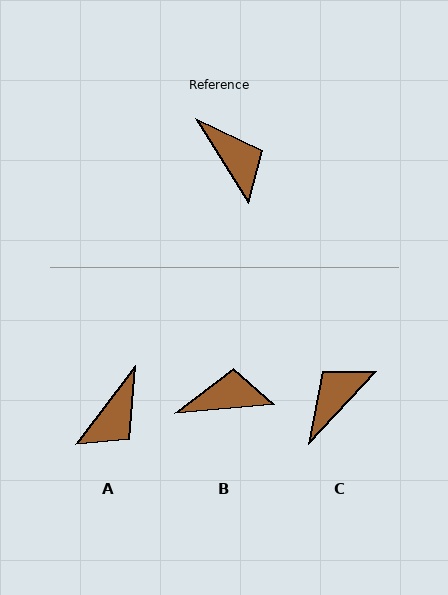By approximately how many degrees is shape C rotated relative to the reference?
Approximately 105 degrees counter-clockwise.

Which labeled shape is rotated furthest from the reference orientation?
C, about 105 degrees away.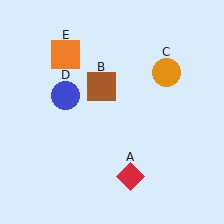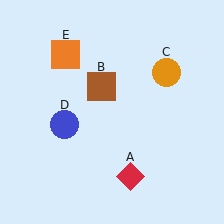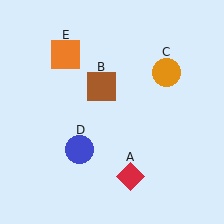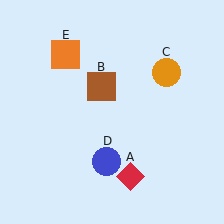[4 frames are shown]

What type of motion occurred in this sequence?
The blue circle (object D) rotated counterclockwise around the center of the scene.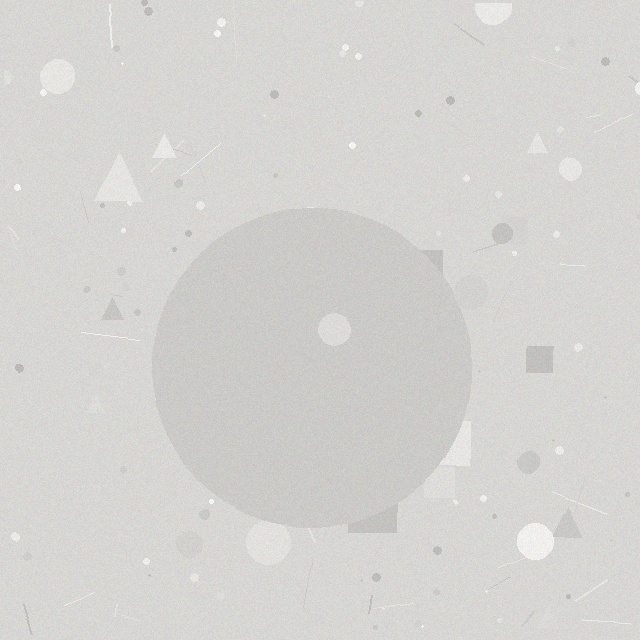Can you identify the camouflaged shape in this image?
The camouflaged shape is a circle.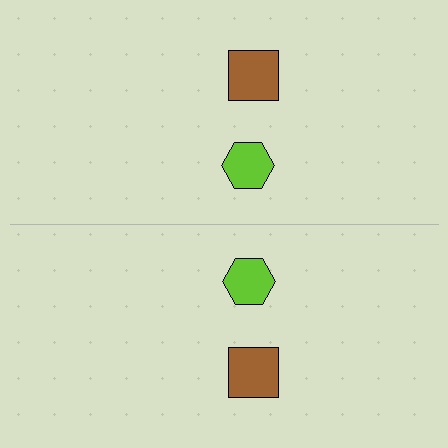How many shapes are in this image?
There are 4 shapes in this image.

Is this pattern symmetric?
Yes, this pattern has bilateral (reflection) symmetry.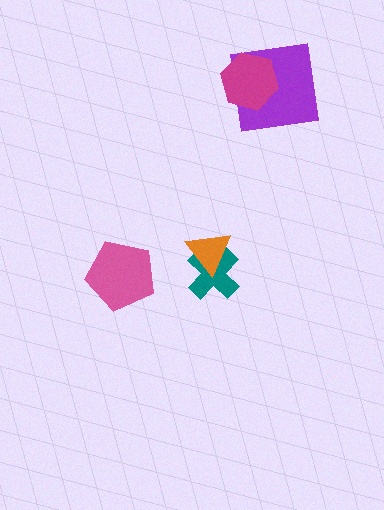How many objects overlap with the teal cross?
1 object overlaps with the teal cross.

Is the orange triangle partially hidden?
No, no other shape covers it.